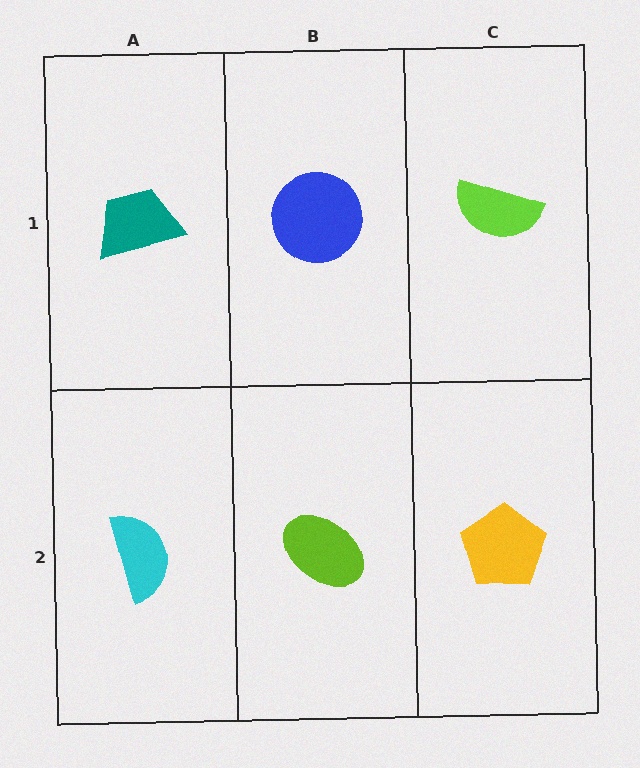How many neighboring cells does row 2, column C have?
2.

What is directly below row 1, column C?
A yellow pentagon.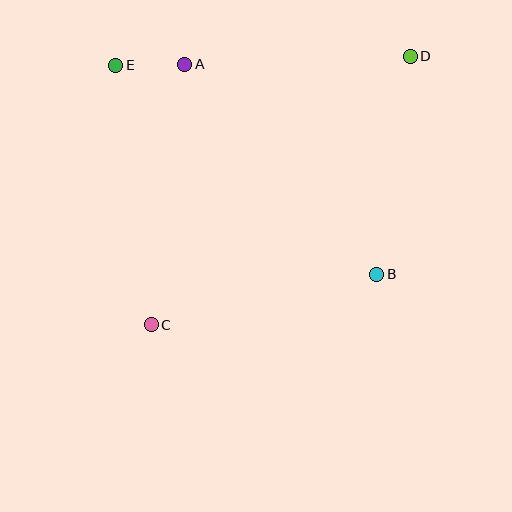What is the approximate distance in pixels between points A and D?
The distance between A and D is approximately 226 pixels.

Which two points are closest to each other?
Points A and E are closest to each other.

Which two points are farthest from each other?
Points C and D are farthest from each other.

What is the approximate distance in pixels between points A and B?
The distance between A and B is approximately 284 pixels.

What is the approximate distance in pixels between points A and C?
The distance between A and C is approximately 263 pixels.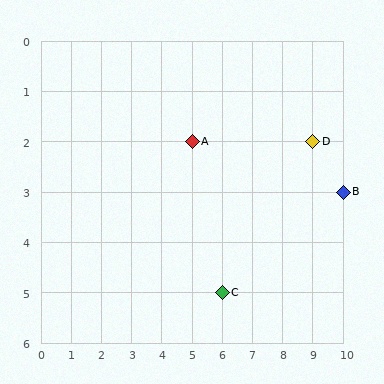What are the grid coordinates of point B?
Point B is at grid coordinates (10, 3).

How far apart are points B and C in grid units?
Points B and C are 4 columns and 2 rows apart (about 4.5 grid units diagonally).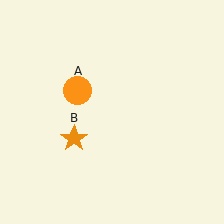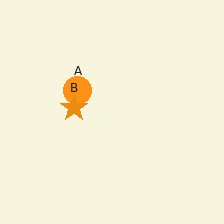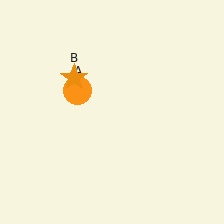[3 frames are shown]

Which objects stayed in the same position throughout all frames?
Orange circle (object A) remained stationary.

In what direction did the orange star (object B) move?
The orange star (object B) moved up.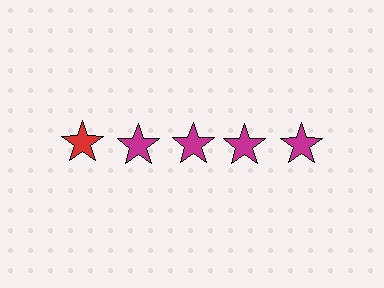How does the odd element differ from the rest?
It has a different color: red instead of magenta.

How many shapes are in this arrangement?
There are 5 shapes arranged in a grid pattern.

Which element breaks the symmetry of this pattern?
The red star in the top row, leftmost column breaks the symmetry. All other shapes are magenta stars.